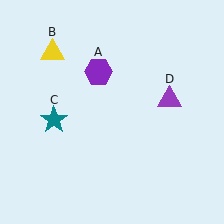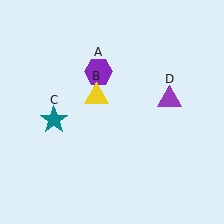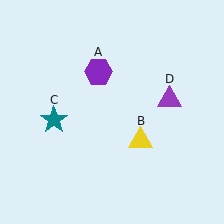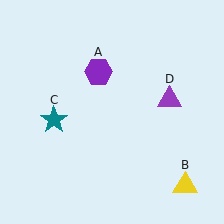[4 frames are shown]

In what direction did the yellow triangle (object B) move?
The yellow triangle (object B) moved down and to the right.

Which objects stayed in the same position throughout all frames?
Purple hexagon (object A) and teal star (object C) and purple triangle (object D) remained stationary.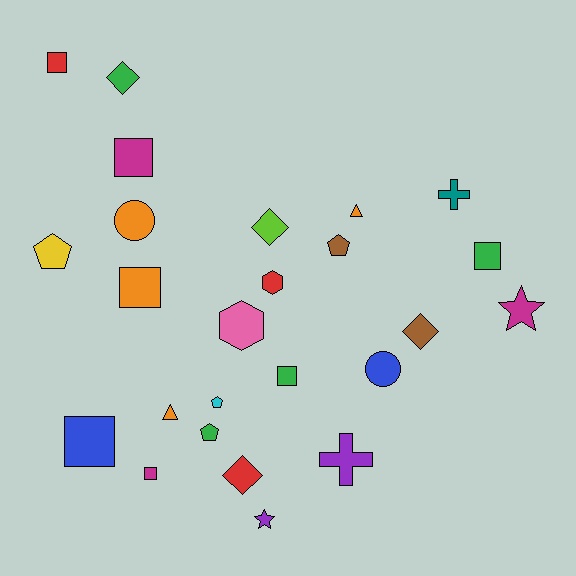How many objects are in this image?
There are 25 objects.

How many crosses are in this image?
There are 2 crosses.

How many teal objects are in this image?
There is 1 teal object.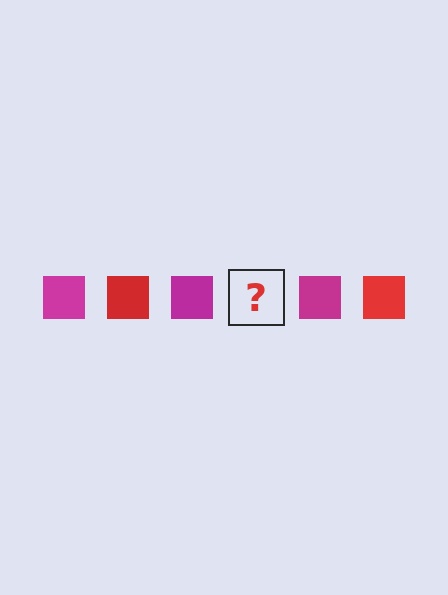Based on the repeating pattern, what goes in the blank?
The blank should be a red square.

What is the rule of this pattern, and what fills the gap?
The rule is that the pattern cycles through magenta, red squares. The gap should be filled with a red square.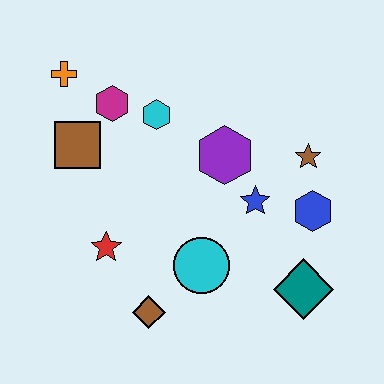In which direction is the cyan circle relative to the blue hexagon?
The cyan circle is to the left of the blue hexagon.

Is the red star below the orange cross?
Yes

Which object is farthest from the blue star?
The orange cross is farthest from the blue star.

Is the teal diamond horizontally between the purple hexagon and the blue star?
No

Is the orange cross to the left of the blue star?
Yes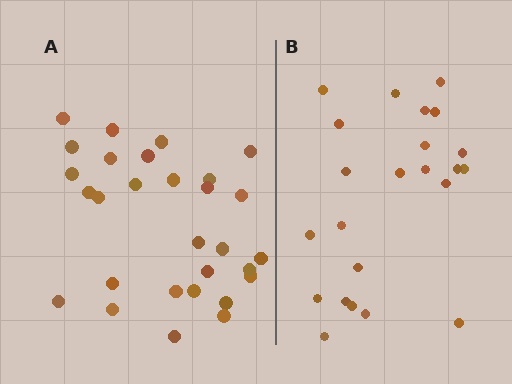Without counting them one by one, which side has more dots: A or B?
Region A (the left region) has more dots.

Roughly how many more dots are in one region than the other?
Region A has about 6 more dots than region B.